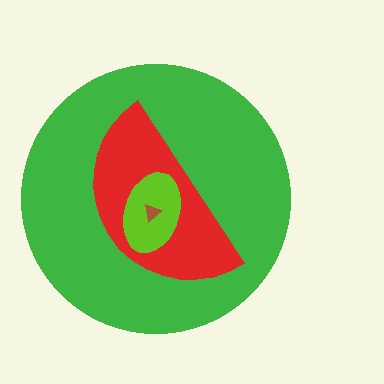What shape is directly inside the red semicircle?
The lime ellipse.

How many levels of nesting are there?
4.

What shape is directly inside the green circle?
The red semicircle.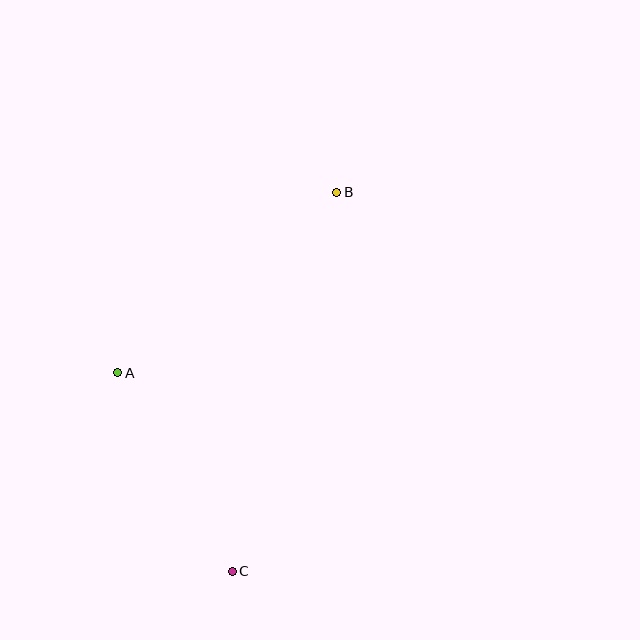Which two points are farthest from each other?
Points B and C are farthest from each other.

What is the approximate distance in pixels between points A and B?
The distance between A and B is approximately 284 pixels.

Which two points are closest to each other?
Points A and C are closest to each other.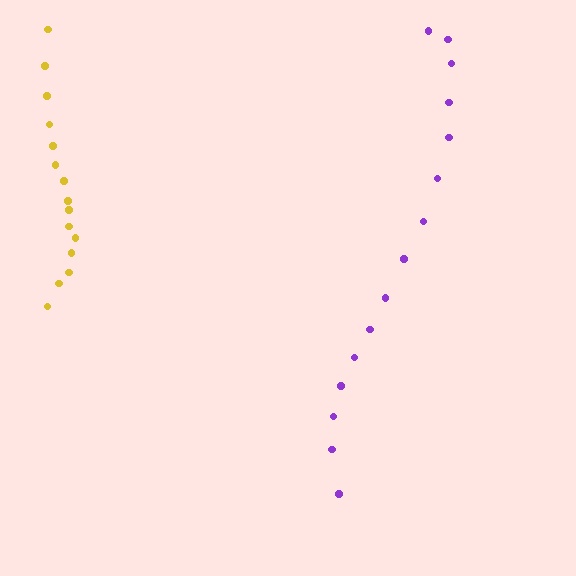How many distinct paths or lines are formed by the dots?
There are 2 distinct paths.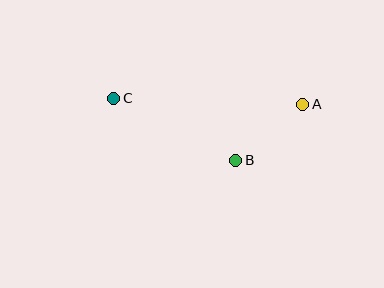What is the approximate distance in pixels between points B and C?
The distance between B and C is approximately 137 pixels.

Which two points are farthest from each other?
Points A and C are farthest from each other.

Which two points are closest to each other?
Points A and B are closest to each other.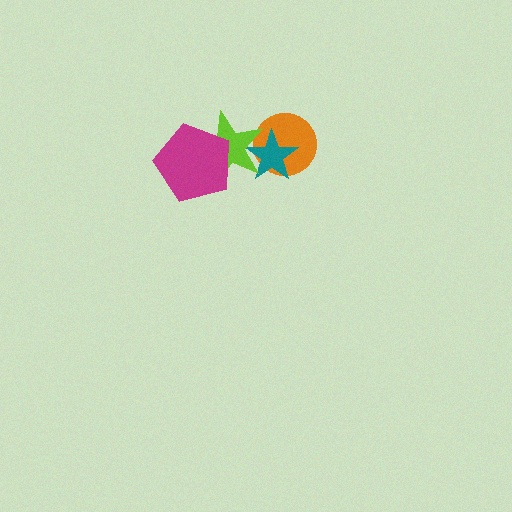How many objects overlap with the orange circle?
2 objects overlap with the orange circle.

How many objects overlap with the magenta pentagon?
1 object overlaps with the magenta pentagon.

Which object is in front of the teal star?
The lime star is in front of the teal star.